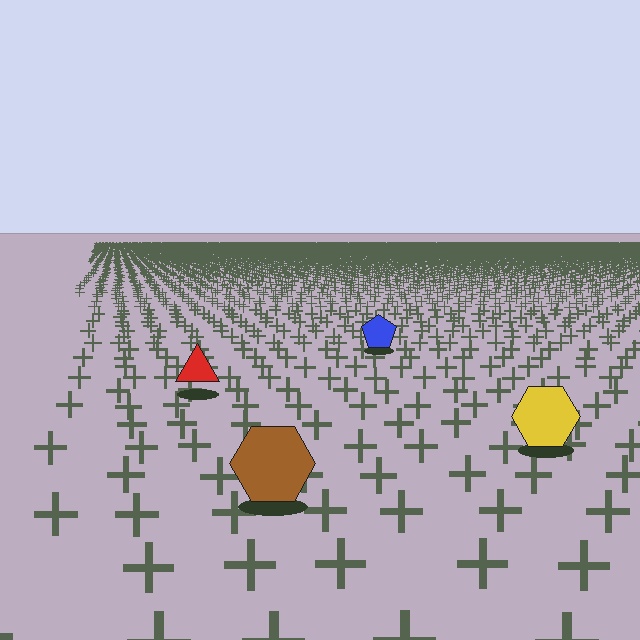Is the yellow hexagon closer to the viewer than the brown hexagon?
No. The brown hexagon is closer — you can tell from the texture gradient: the ground texture is coarser near it.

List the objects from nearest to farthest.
From nearest to farthest: the brown hexagon, the yellow hexagon, the red triangle, the blue pentagon.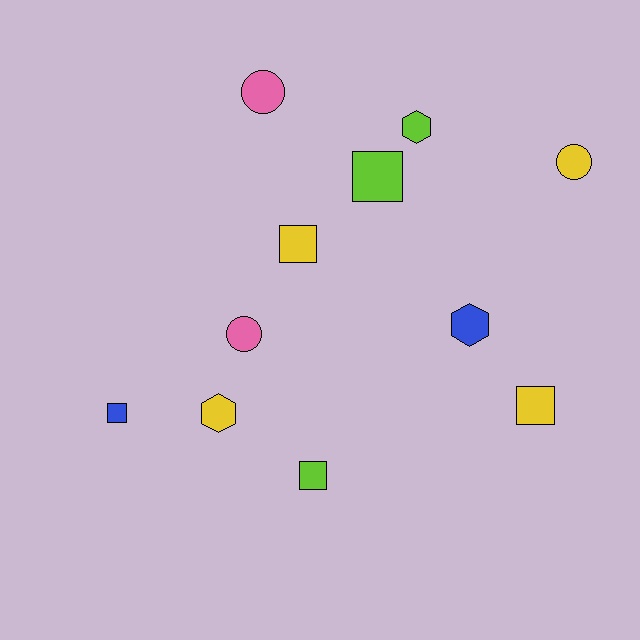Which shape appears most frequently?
Square, with 5 objects.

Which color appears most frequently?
Yellow, with 4 objects.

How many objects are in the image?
There are 11 objects.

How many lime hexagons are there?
There is 1 lime hexagon.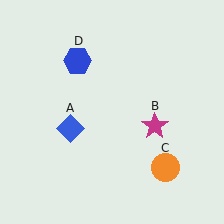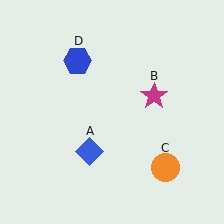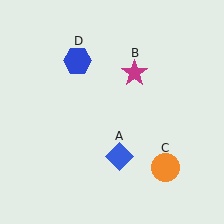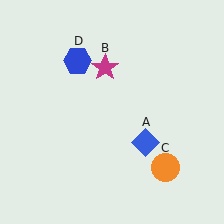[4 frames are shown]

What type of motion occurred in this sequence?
The blue diamond (object A), magenta star (object B) rotated counterclockwise around the center of the scene.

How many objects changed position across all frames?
2 objects changed position: blue diamond (object A), magenta star (object B).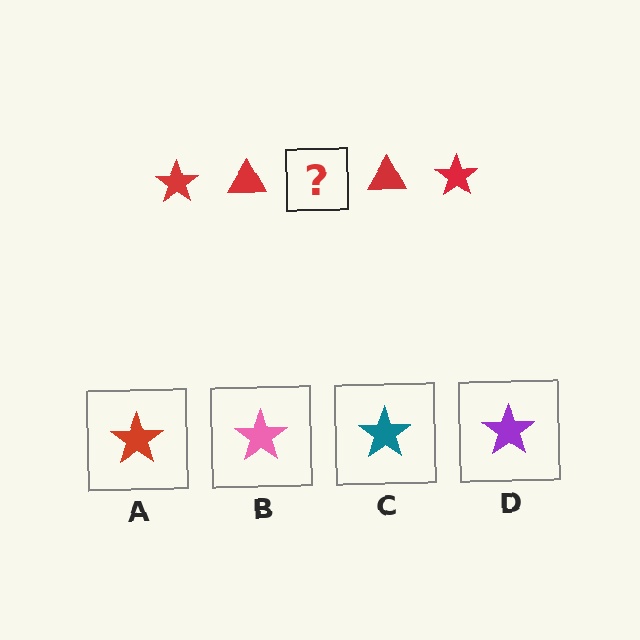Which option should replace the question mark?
Option A.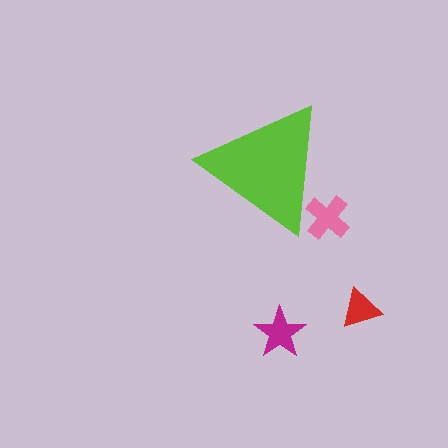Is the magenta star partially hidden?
No, the magenta star is fully visible.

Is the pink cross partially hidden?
Yes, the pink cross is partially hidden behind the lime triangle.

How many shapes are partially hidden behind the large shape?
1 shape is partially hidden.